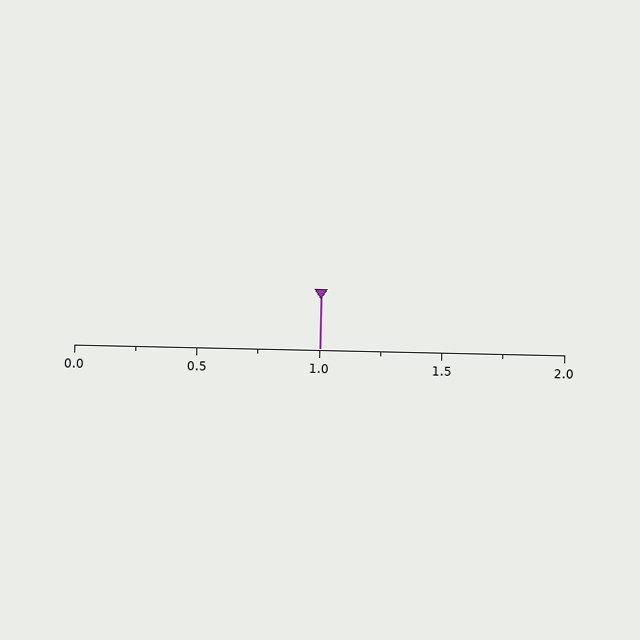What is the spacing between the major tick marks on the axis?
The major ticks are spaced 0.5 apart.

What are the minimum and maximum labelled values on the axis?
The axis runs from 0.0 to 2.0.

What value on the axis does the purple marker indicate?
The marker indicates approximately 1.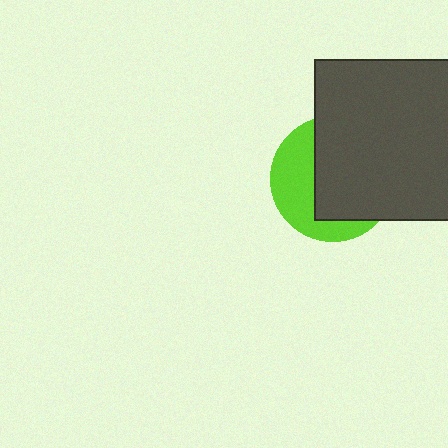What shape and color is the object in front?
The object in front is a dark gray square.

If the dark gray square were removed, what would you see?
You would see the complete lime circle.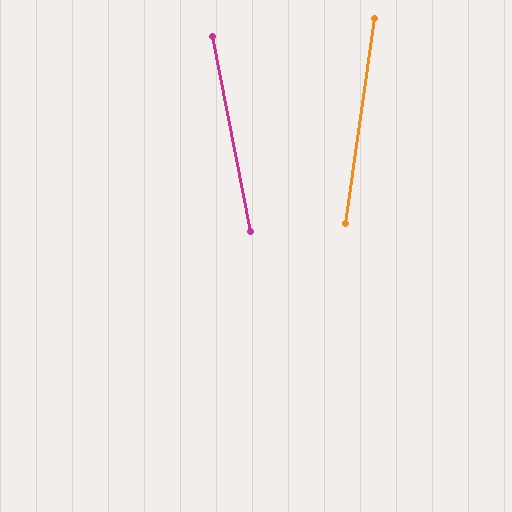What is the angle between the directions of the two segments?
Approximately 19 degrees.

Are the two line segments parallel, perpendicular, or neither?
Neither parallel nor perpendicular — they differ by about 19°.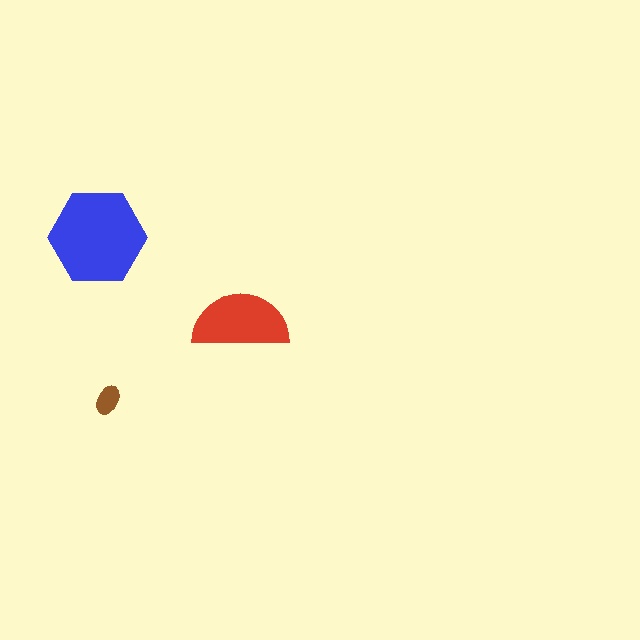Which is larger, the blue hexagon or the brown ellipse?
The blue hexagon.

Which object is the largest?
The blue hexagon.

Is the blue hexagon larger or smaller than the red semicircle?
Larger.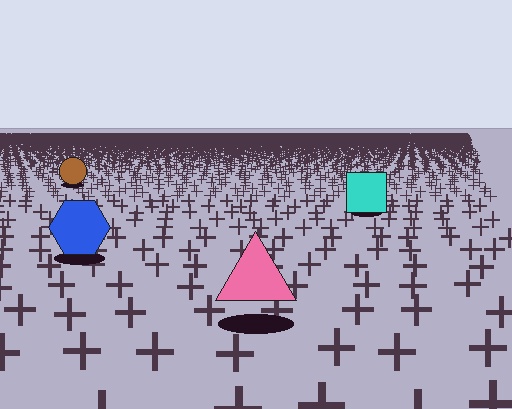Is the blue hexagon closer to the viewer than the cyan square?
Yes. The blue hexagon is closer — you can tell from the texture gradient: the ground texture is coarser near it.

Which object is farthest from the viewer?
The brown circle is farthest from the viewer. It appears smaller and the ground texture around it is denser.